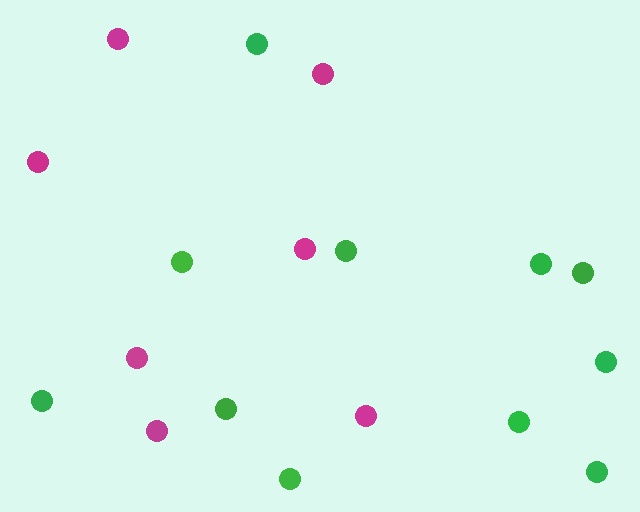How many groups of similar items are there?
There are 2 groups: one group of magenta circles (7) and one group of green circles (11).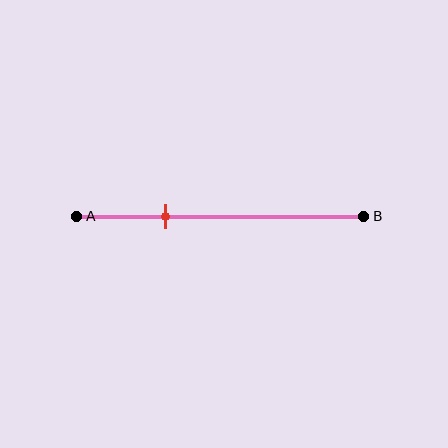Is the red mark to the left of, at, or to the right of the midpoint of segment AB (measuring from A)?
The red mark is to the left of the midpoint of segment AB.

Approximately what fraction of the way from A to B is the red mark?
The red mark is approximately 30% of the way from A to B.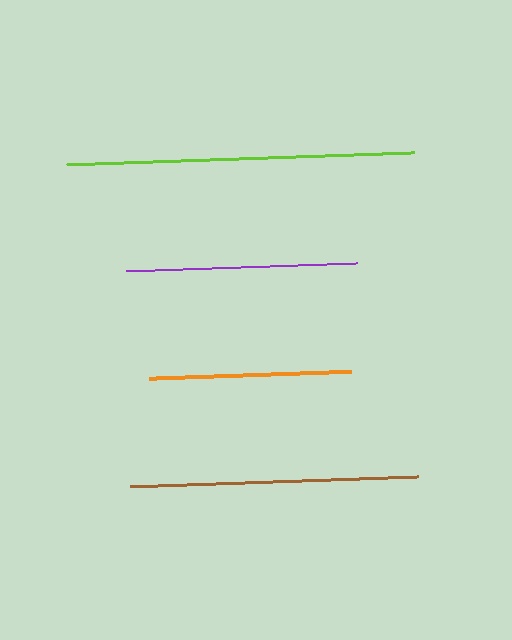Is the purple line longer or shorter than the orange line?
The purple line is longer than the orange line.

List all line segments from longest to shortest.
From longest to shortest: lime, brown, purple, orange.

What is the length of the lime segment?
The lime segment is approximately 349 pixels long.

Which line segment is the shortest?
The orange line is the shortest at approximately 202 pixels.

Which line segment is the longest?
The lime line is the longest at approximately 349 pixels.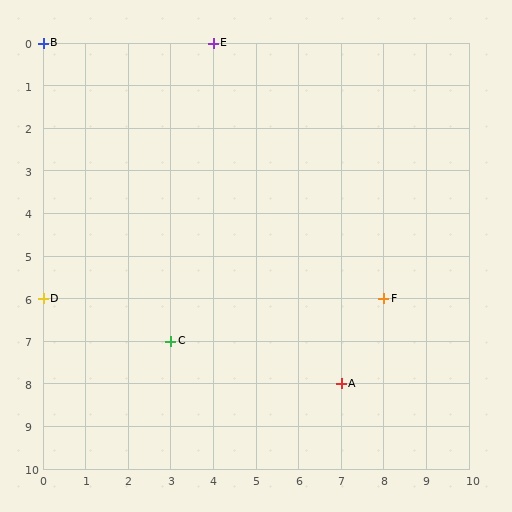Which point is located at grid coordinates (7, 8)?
Point A is at (7, 8).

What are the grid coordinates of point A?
Point A is at grid coordinates (7, 8).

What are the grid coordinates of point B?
Point B is at grid coordinates (0, 0).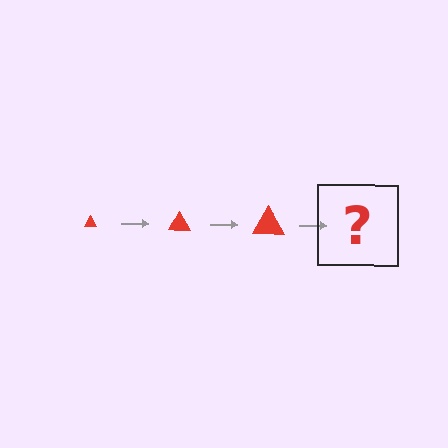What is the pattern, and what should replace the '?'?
The pattern is that the triangle gets progressively larger each step. The '?' should be a red triangle, larger than the previous one.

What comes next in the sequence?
The next element should be a red triangle, larger than the previous one.